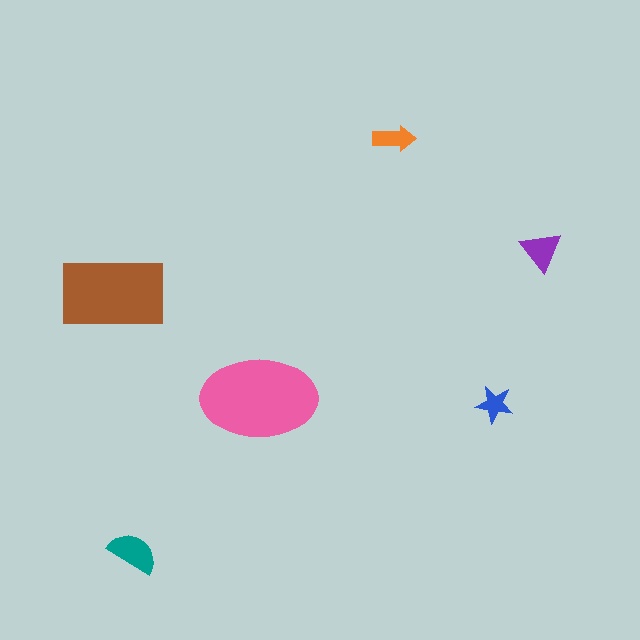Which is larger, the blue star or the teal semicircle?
The teal semicircle.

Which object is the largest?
The pink ellipse.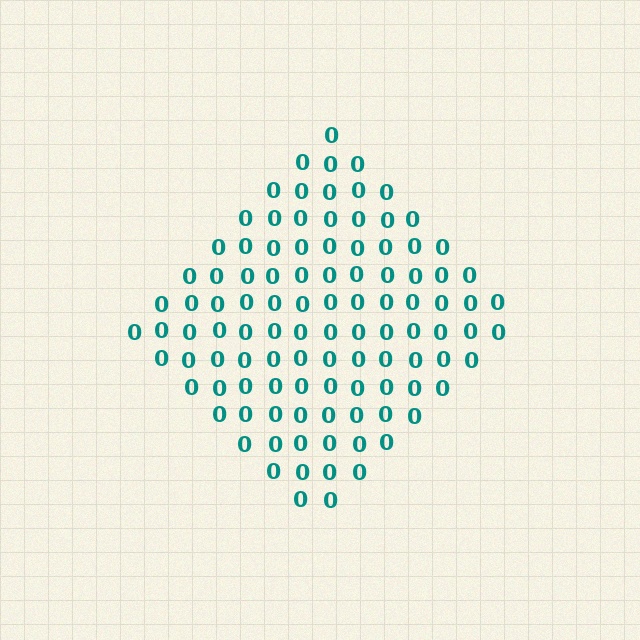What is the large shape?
The large shape is a diamond.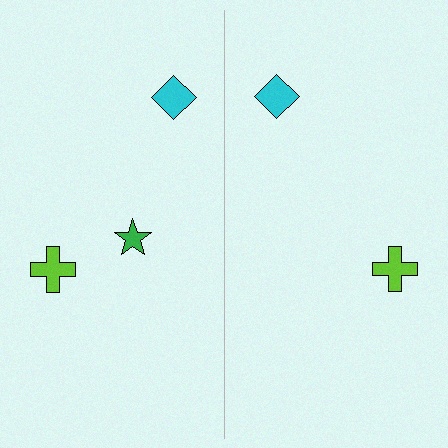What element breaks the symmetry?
A green star is missing from the right side.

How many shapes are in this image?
There are 5 shapes in this image.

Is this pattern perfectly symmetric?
No, the pattern is not perfectly symmetric. A green star is missing from the right side.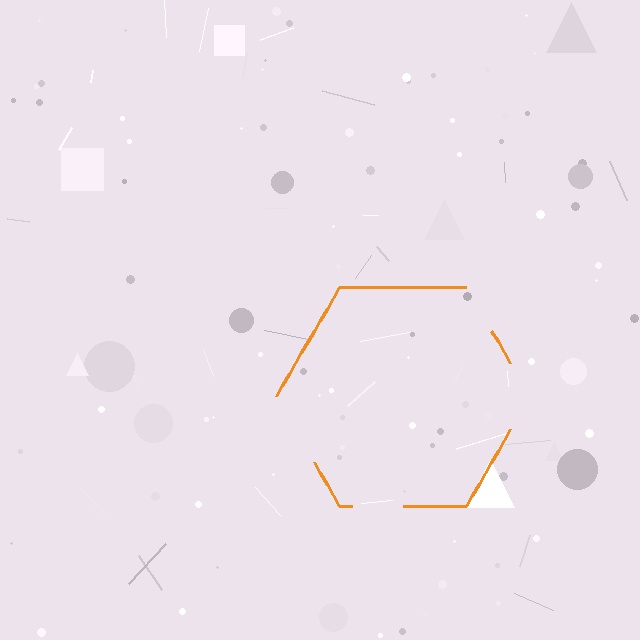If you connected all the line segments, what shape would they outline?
They would outline a hexagon.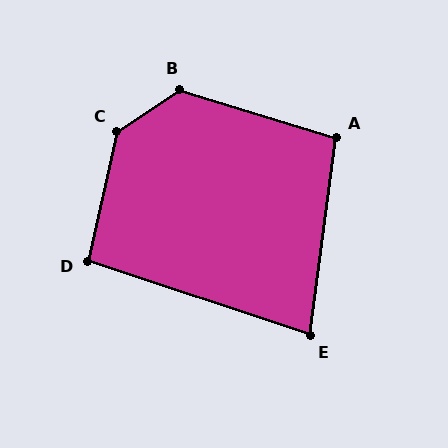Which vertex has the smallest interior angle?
E, at approximately 79 degrees.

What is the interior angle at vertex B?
Approximately 129 degrees (obtuse).